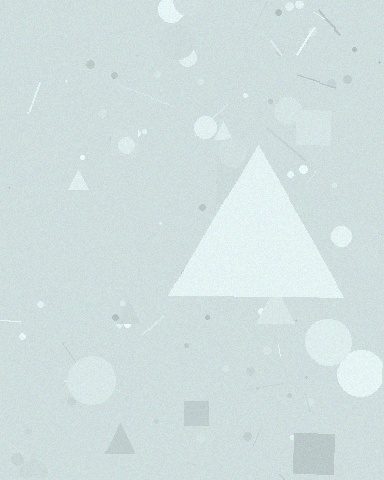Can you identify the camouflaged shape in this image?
The camouflaged shape is a triangle.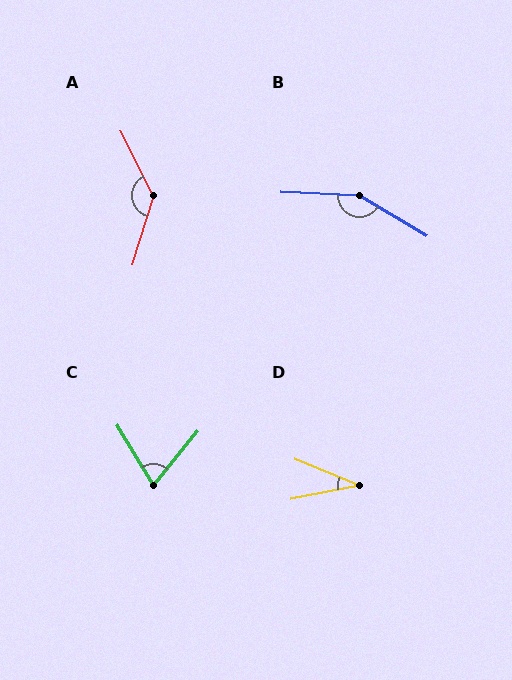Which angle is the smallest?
D, at approximately 33 degrees.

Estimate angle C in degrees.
Approximately 70 degrees.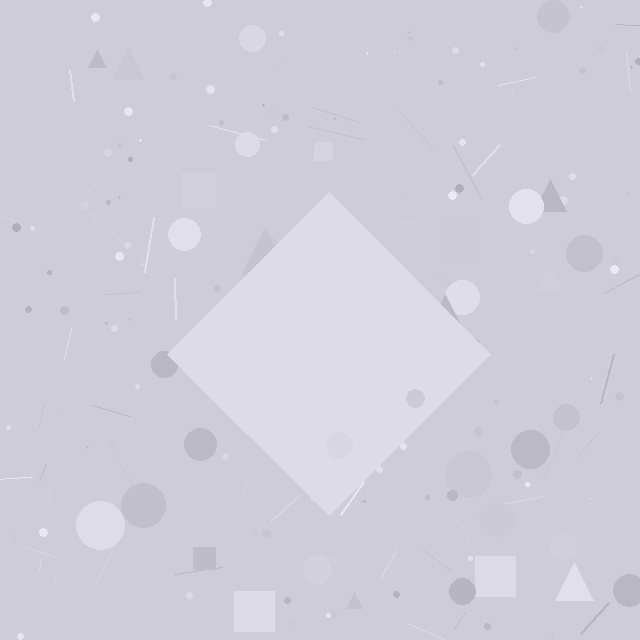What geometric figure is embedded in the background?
A diamond is embedded in the background.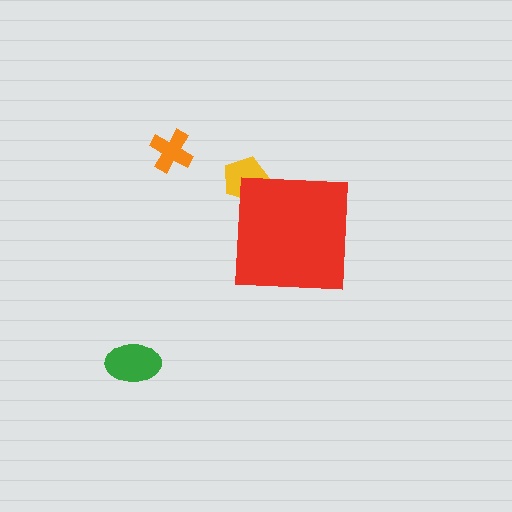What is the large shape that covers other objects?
A red square.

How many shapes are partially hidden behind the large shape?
1 shape is partially hidden.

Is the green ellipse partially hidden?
No, the green ellipse is fully visible.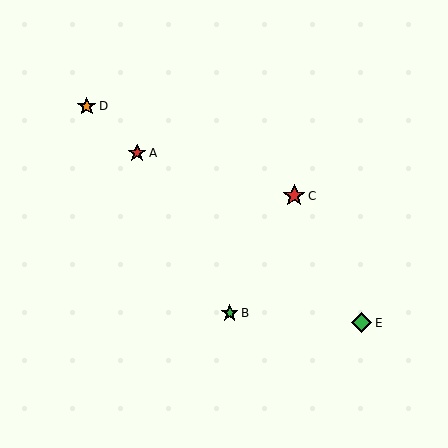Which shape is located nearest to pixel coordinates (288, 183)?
The red star (labeled C) at (294, 196) is nearest to that location.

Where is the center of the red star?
The center of the red star is at (137, 153).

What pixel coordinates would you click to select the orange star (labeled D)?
Click at (87, 106) to select the orange star D.